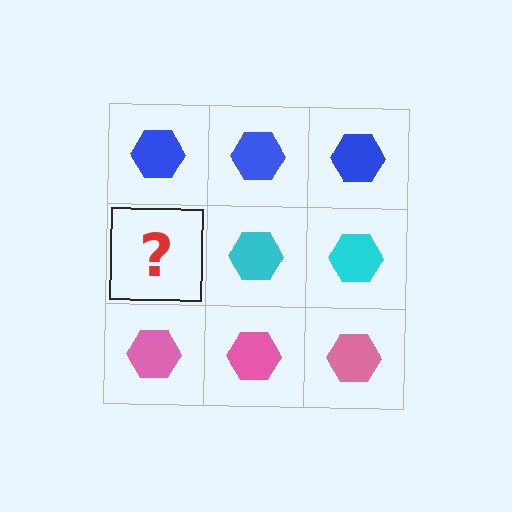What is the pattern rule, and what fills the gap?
The rule is that each row has a consistent color. The gap should be filled with a cyan hexagon.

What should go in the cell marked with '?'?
The missing cell should contain a cyan hexagon.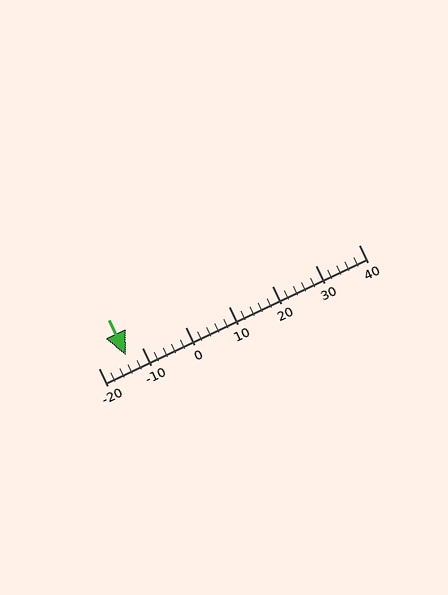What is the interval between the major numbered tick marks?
The major tick marks are spaced 10 units apart.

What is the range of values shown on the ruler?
The ruler shows values from -20 to 40.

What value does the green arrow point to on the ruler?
The green arrow points to approximately -14.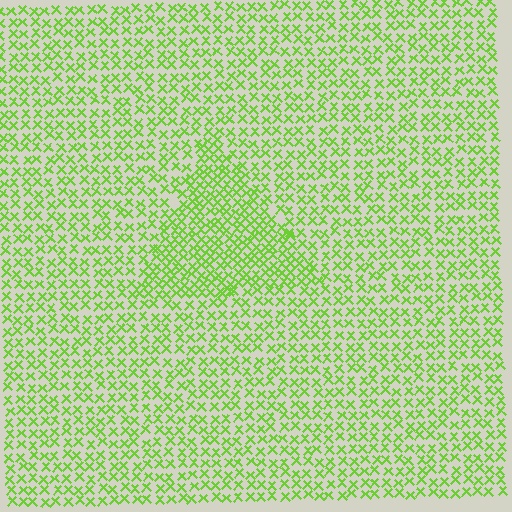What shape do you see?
I see a triangle.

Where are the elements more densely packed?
The elements are more densely packed inside the triangle boundary.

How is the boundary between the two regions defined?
The boundary is defined by a change in element density (approximately 1.6x ratio). All elements are the same color, size, and shape.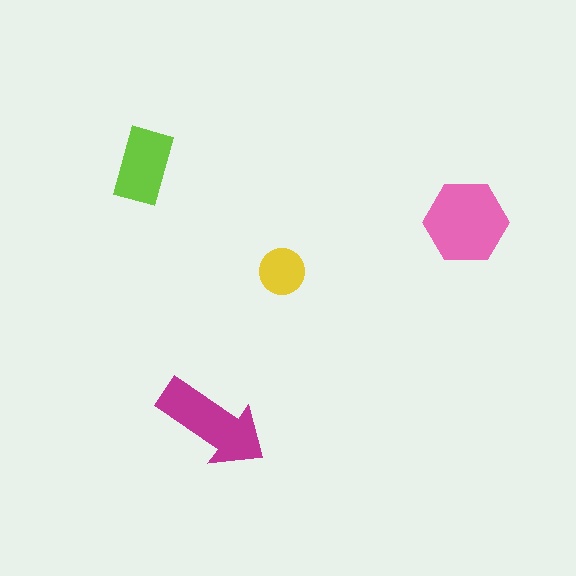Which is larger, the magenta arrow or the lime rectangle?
The magenta arrow.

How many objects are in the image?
There are 4 objects in the image.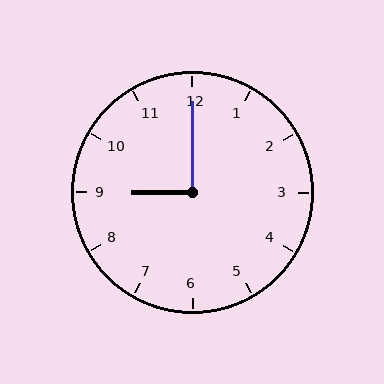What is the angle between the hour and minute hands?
Approximately 90 degrees.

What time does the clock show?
9:00.